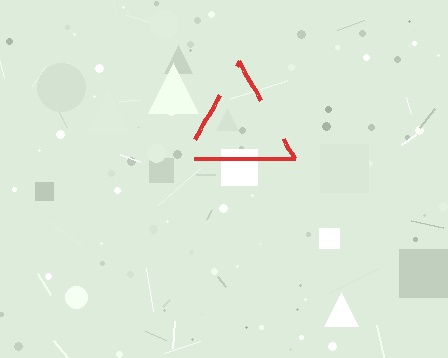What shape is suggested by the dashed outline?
The dashed outline suggests a triangle.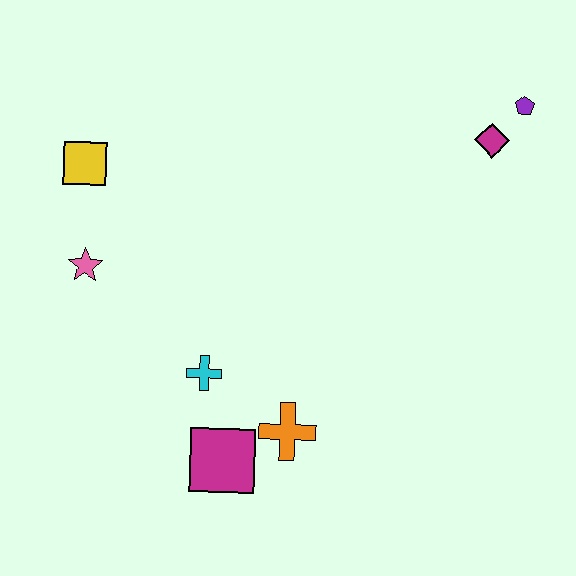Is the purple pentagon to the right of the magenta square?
Yes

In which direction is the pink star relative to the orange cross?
The pink star is to the left of the orange cross.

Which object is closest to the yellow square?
The pink star is closest to the yellow square.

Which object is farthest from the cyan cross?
The purple pentagon is farthest from the cyan cross.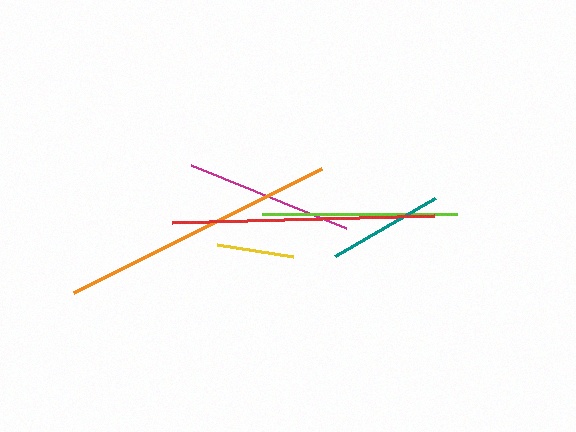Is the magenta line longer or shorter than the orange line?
The orange line is longer than the magenta line.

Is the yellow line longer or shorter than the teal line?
The teal line is longer than the yellow line.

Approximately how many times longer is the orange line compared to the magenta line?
The orange line is approximately 1.7 times the length of the magenta line.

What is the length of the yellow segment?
The yellow segment is approximately 77 pixels long.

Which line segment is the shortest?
The yellow line is the shortest at approximately 77 pixels.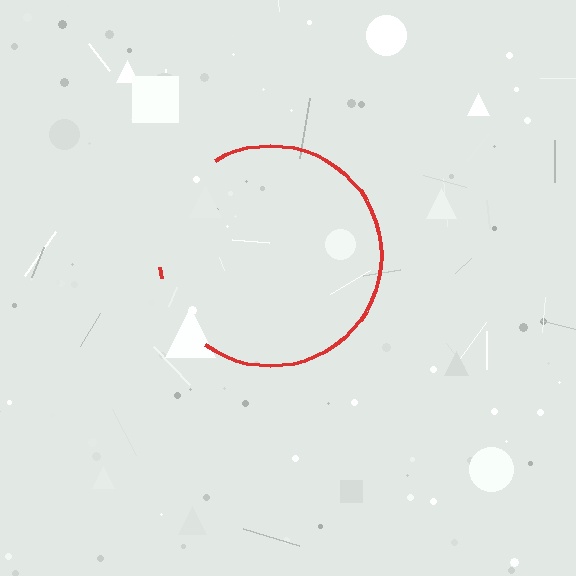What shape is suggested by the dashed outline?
The dashed outline suggests a circle.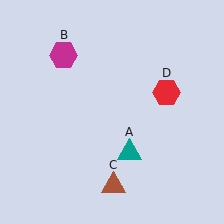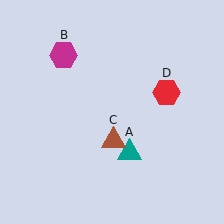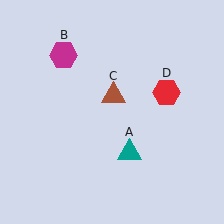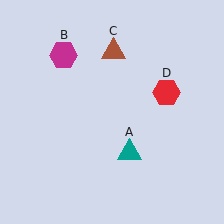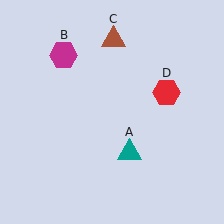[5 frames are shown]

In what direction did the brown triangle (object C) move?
The brown triangle (object C) moved up.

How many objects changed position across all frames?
1 object changed position: brown triangle (object C).